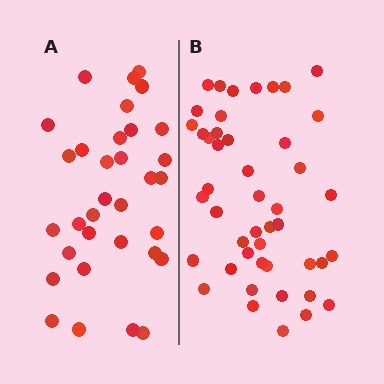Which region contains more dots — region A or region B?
Region B (the right region) has more dots.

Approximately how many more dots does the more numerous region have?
Region B has approximately 15 more dots than region A.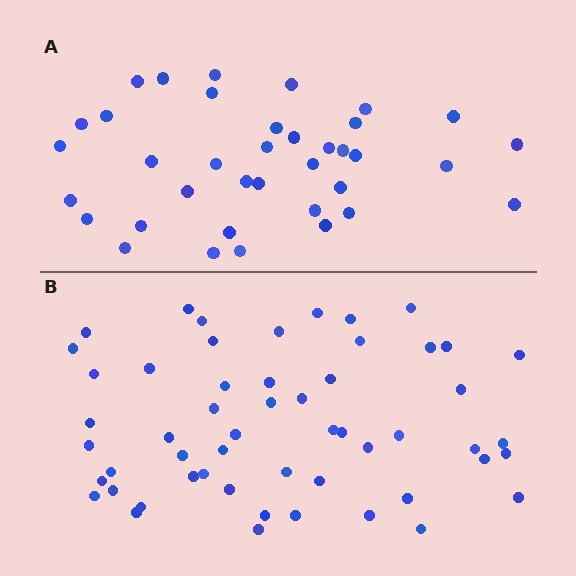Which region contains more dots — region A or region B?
Region B (the bottom region) has more dots.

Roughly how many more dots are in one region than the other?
Region B has approximately 15 more dots than region A.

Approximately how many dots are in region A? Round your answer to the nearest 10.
About 40 dots. (The exact count is 37, which rounds to 40.)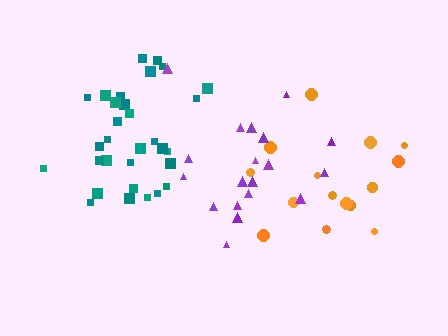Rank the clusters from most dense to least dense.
teal, purple, orange.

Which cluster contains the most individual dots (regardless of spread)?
Teal (31).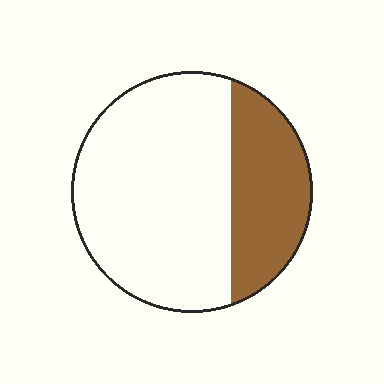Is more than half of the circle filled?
No.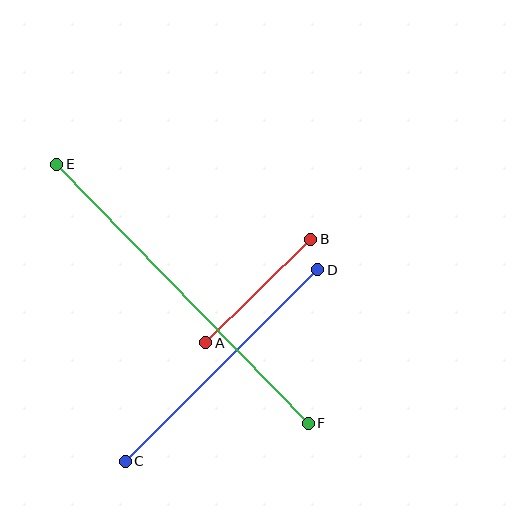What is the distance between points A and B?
The distance is approximately 148 pixels.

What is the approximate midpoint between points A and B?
The midpoint is at approximately (258, 291) pixels.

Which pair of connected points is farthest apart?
Points E and F are farthest apart.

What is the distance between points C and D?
The distance is approximately 271 pixels.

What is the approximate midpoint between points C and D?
The midpoint is at approximately (222, 366) pixels.